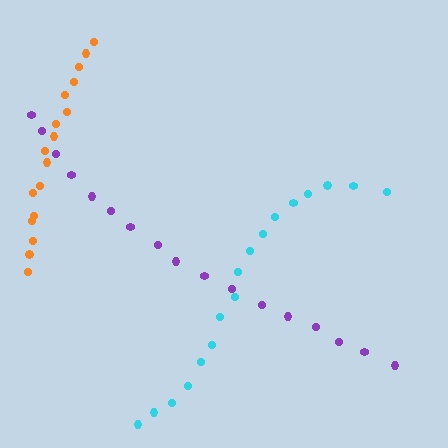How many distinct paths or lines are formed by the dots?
There are 3 distinct paths.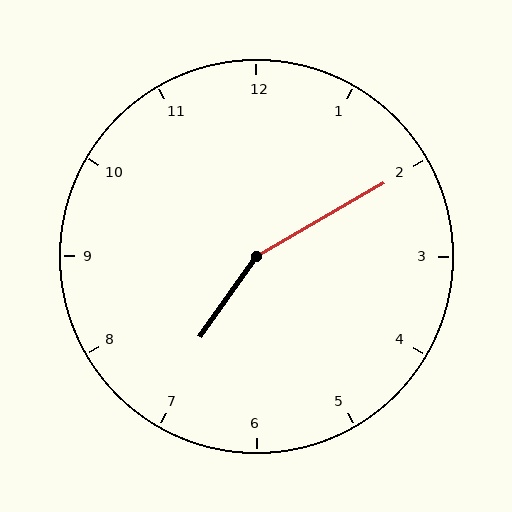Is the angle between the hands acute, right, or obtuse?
It is obtuse.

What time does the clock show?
7:10.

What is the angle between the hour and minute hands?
Approximately 155 degrees.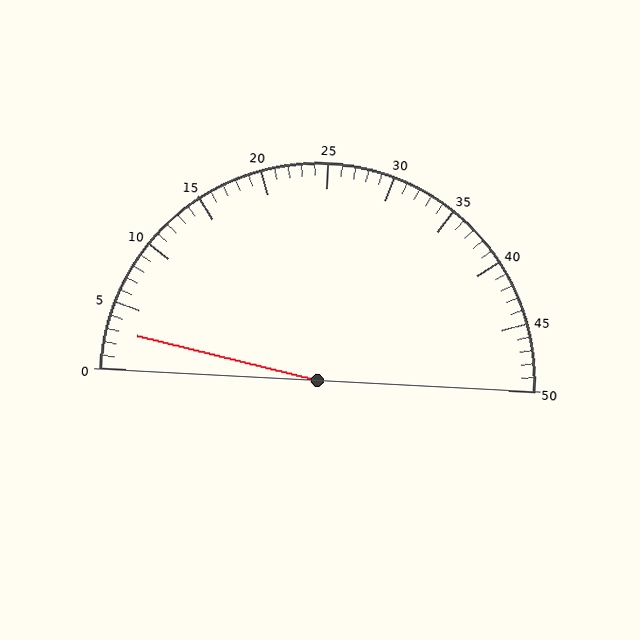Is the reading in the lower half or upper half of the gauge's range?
The reading is in the lower half of the range (0 to 50).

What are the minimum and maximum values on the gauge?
The gauge ranges from 0 to 50.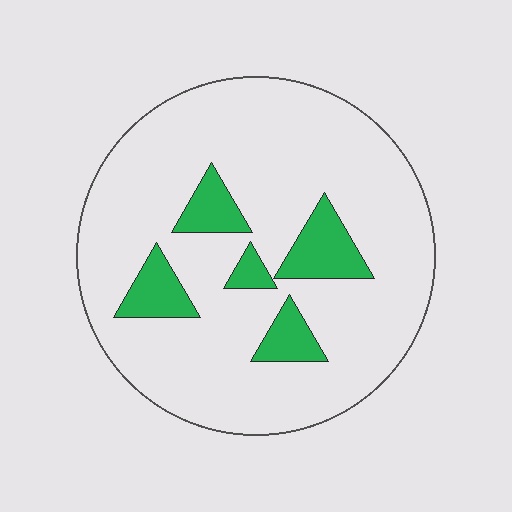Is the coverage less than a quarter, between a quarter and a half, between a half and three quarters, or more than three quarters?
Less than a quarter.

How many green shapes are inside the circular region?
5.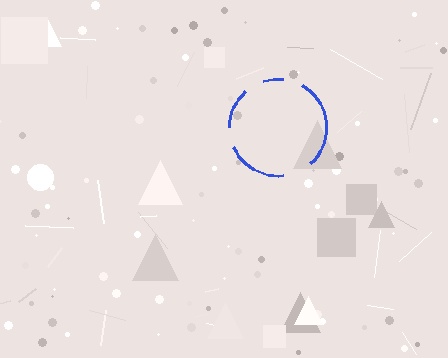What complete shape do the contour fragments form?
The contour fragments form a circle.